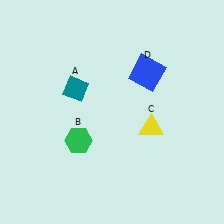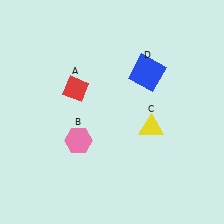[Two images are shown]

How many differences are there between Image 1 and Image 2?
There are 2 differences between the two images.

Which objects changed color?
A changed from teal to red. B changed from green to pink.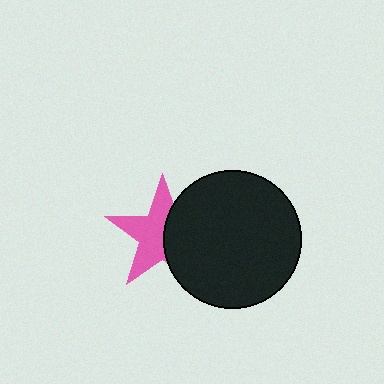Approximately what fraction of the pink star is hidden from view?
Roughly 43% of the pink star is hidden behind the black circle.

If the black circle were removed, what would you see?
You would see the complete pink star.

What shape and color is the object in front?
The object in front is a black circle.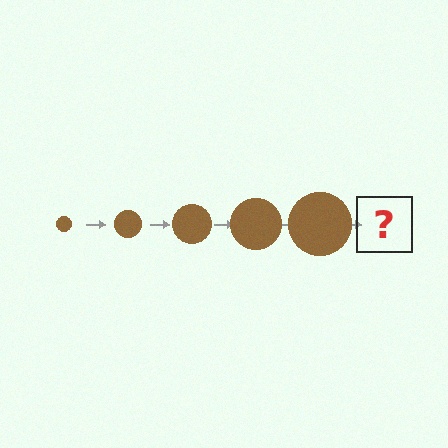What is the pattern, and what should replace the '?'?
The pattern is that the circle gets progressively larger each step. The '?' should be a brown circle, larger than the previous one.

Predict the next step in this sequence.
The next step is a brown circle, larger than the previous one.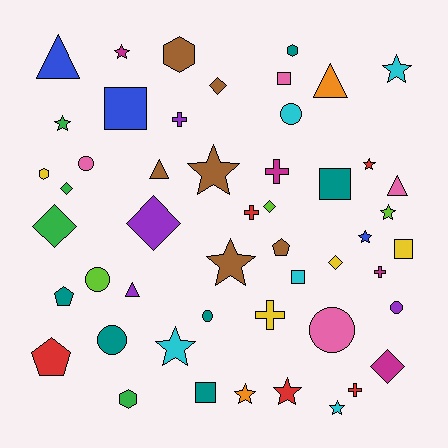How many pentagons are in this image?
There are 3 pentagons.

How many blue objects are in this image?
There are 3 blue objects.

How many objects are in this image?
There are 50 objects.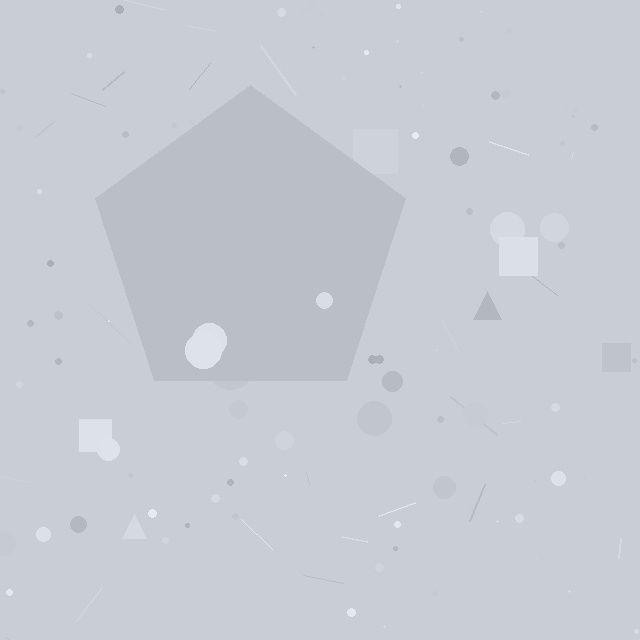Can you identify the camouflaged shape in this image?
The camouflaged shape is a pentagon.